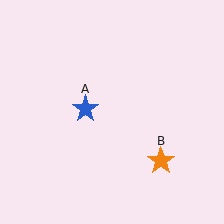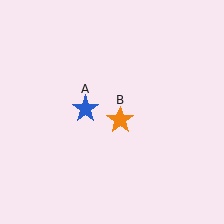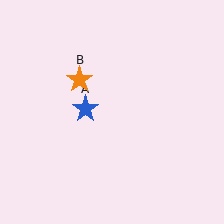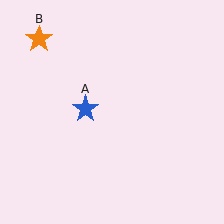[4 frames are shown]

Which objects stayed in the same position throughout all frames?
Blue star (object A) remained stationary.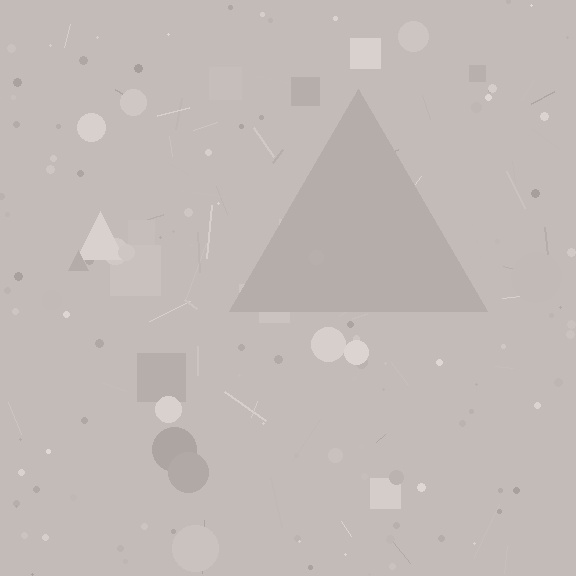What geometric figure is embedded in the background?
A triangle is embedded in the background.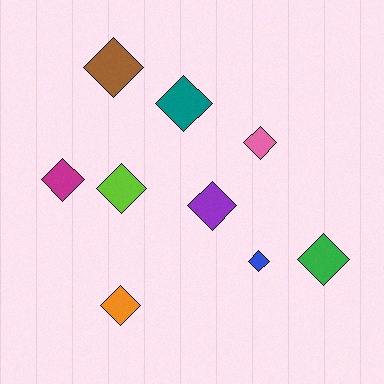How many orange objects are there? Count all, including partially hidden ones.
There is 1 orange object.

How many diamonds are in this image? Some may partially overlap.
There are 9 diamonds.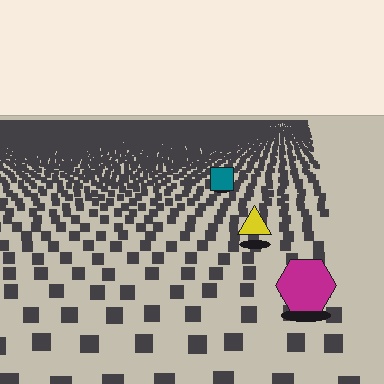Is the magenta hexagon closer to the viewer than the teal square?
Yes. The magenta hexagon is closer — you can tell from the texture gradient: the ground texture is coarser near it.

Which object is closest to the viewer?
The magenta hexagon is closest. The texture marks near it are larger and more spread out.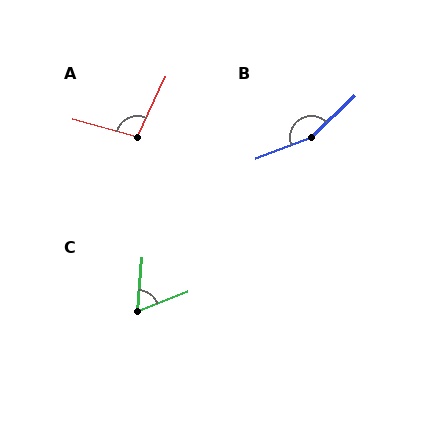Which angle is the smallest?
C, at approximately 64 degrees.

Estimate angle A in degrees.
Approximately 100 degrees.